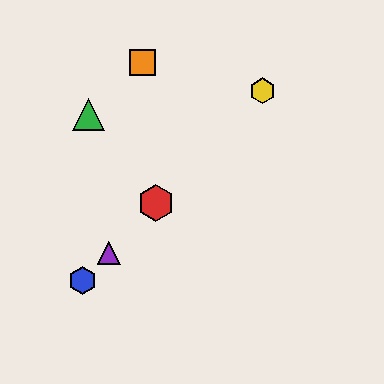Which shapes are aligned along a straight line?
The red hexagon, the blue hexagon, the yellow hexagon, the purple triangle are aligned along a straight line.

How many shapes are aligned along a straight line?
4 shapes (the red hexagon, the blue hexagon, the yellow hexagon, the purple triangle) are aligned along a straight line.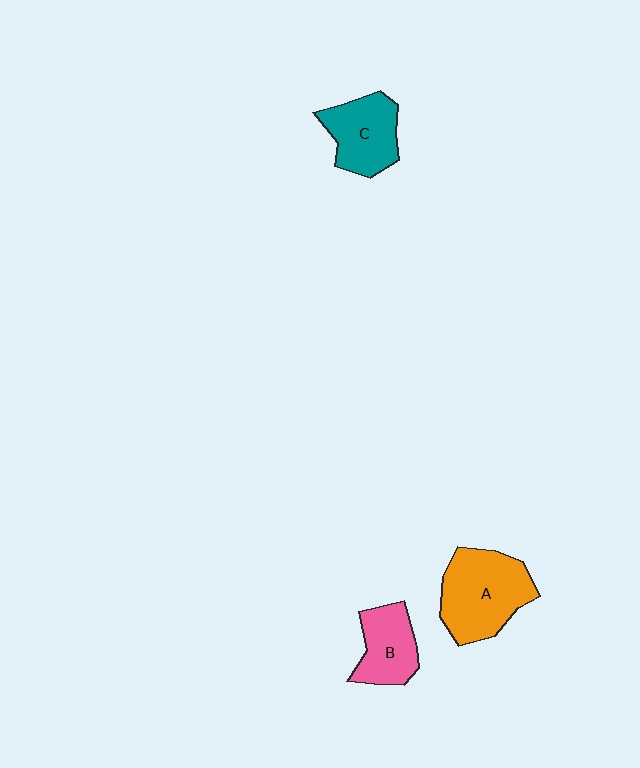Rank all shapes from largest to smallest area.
From largest to smallest: A (orange), C (teal), B (pink).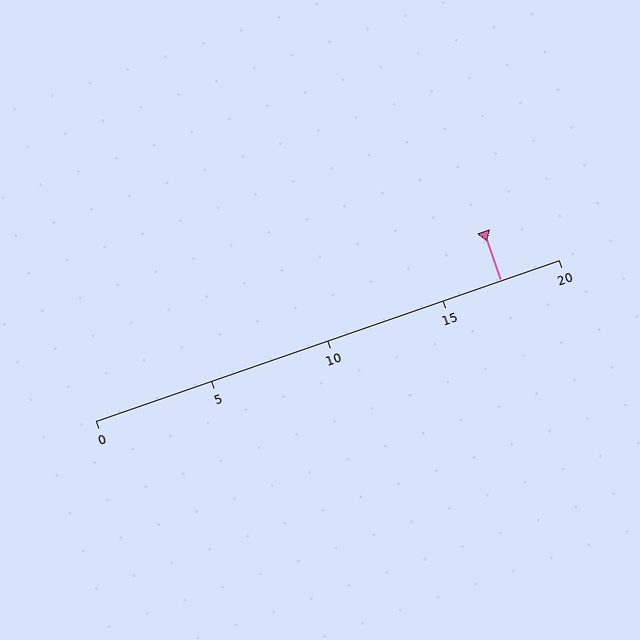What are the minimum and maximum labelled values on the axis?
The axis runs from 0 to 20.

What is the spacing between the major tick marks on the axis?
The major ticks are spaced 5 apart.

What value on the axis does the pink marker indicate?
The marker indicates approximately 17.5.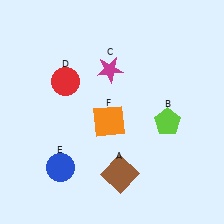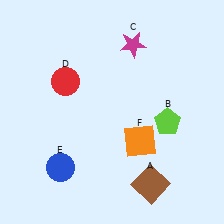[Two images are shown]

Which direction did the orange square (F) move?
The orange square (F) moved right.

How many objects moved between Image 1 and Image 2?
3 objects moved between the two images.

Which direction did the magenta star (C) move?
The magenta star (C) moved up.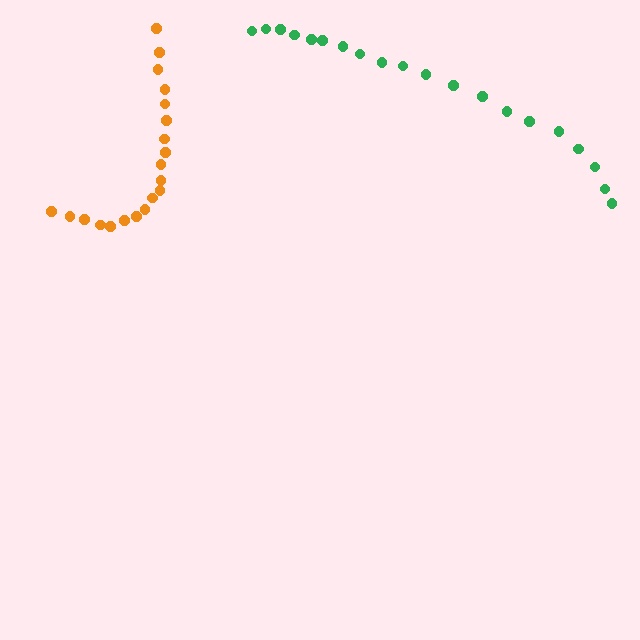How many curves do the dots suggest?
There are 2 distinct paths.